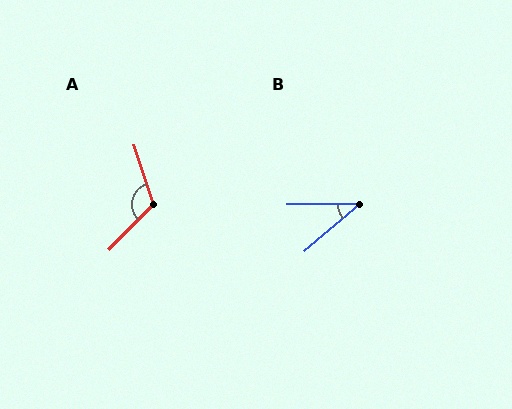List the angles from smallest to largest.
B (40°), A (118°).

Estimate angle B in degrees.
Approximately 40 degrees.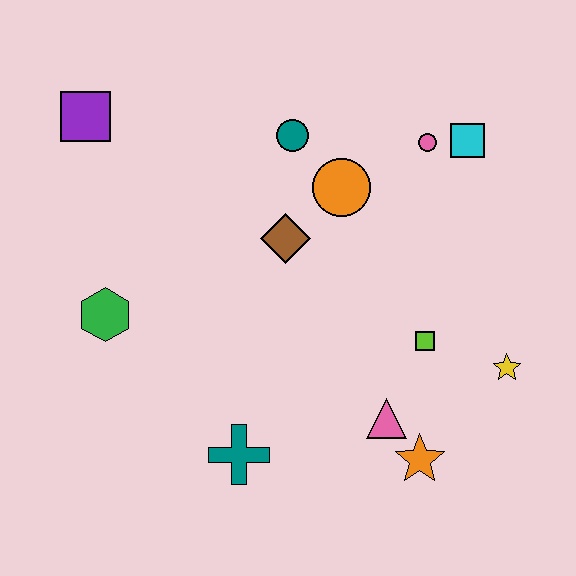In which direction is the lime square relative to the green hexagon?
The lime square is to the right of the green hexagon.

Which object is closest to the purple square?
The green hexagon is closest to the purple square.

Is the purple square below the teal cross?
No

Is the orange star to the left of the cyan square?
Yes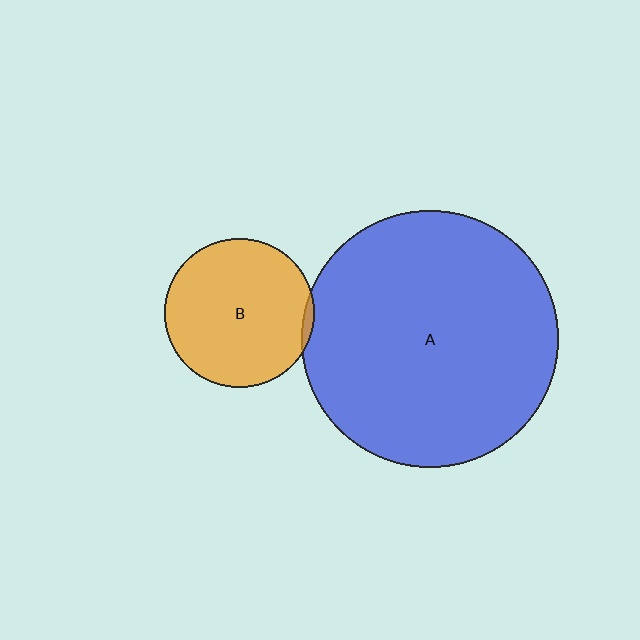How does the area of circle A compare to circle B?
Approximately 3.0 times.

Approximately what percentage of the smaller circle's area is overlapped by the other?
Approximately 5%.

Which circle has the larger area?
Circle A (blue).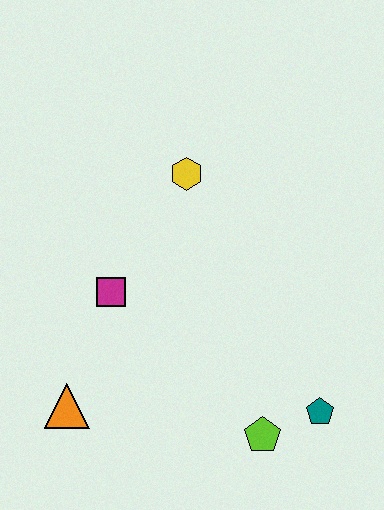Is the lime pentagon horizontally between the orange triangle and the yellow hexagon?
No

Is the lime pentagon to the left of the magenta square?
No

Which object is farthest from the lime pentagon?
The yellow hexagon is farthest from the lime pentagon.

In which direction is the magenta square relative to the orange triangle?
The magenta square is above the orange triangle.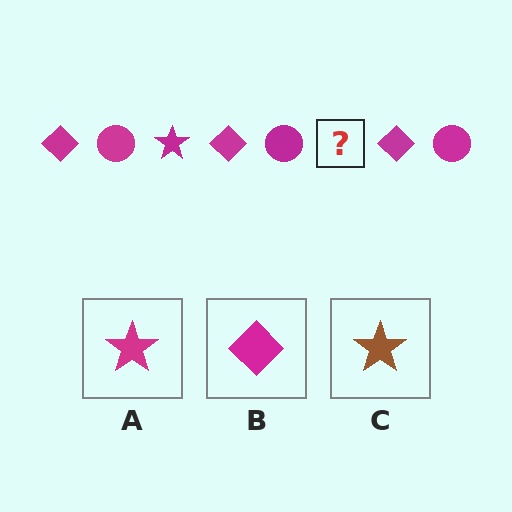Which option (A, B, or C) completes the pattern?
A.